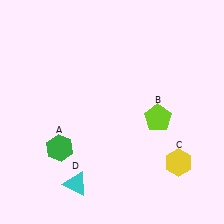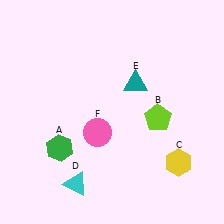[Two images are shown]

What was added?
A teal triangle (E), a pink circle (F) were added in Image 2.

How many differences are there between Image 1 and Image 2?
There are 2 differences between the two images.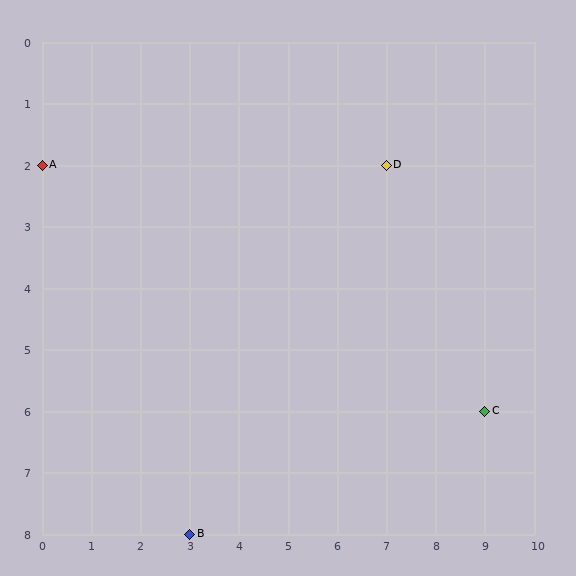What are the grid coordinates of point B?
Point B is at grid coordinates (3, 8).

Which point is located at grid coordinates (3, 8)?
Point B is at (3, 8).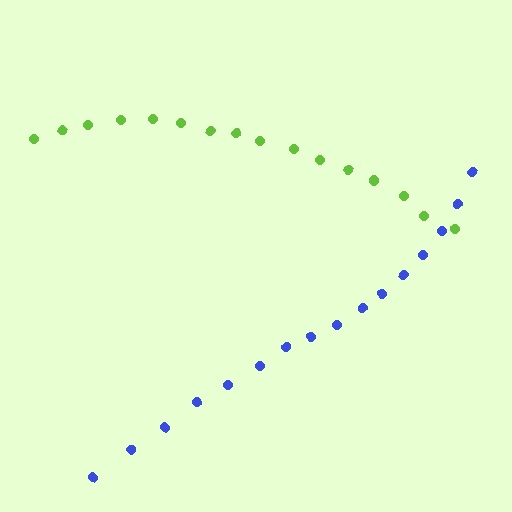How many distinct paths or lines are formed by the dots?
There are 2 distinct paths.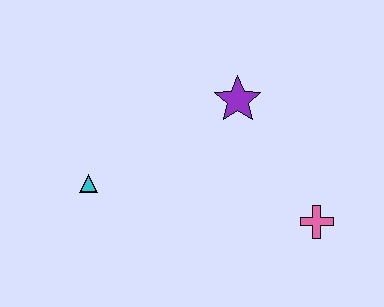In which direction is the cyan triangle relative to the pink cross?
The cyan triangle is to the left of the pink cross.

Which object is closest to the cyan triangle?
The purple star is closest to the cyan triangle.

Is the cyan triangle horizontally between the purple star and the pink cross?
No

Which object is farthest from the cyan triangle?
The pink cross is farthest from the cyan triangle.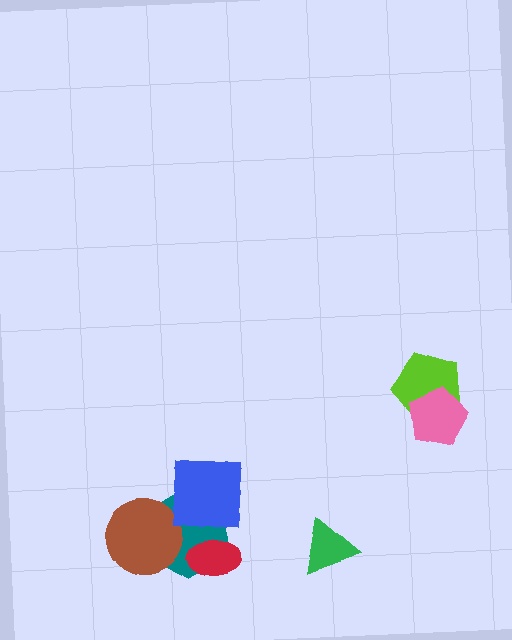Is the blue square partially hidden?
No, no other shape covers it.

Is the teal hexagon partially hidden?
Yes, it is partially covered by another shape.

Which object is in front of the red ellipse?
The blue square is in front of the red ellipse.